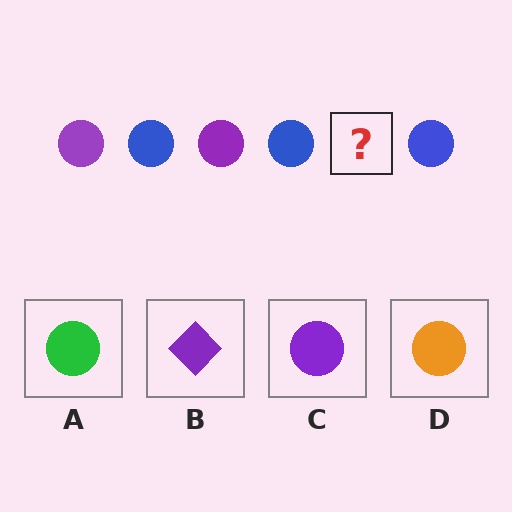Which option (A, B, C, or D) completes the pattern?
C.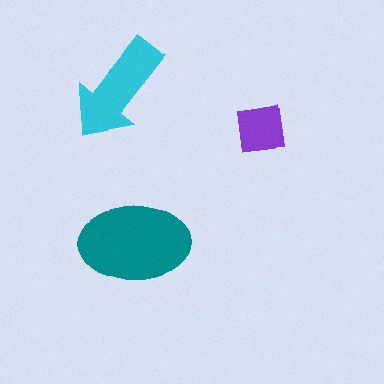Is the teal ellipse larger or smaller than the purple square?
Larger.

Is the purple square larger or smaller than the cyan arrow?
Smaller.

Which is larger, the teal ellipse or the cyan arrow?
The teal ellipse.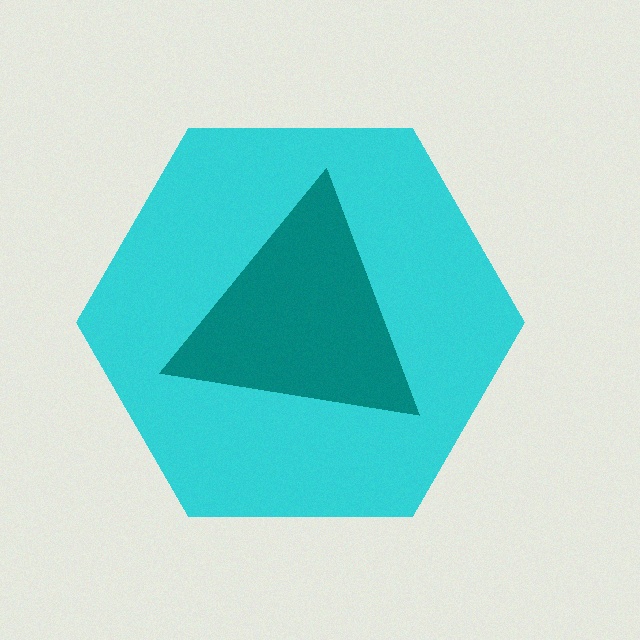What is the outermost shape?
The cyan hexagon.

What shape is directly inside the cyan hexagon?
The teal triangle.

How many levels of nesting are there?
2.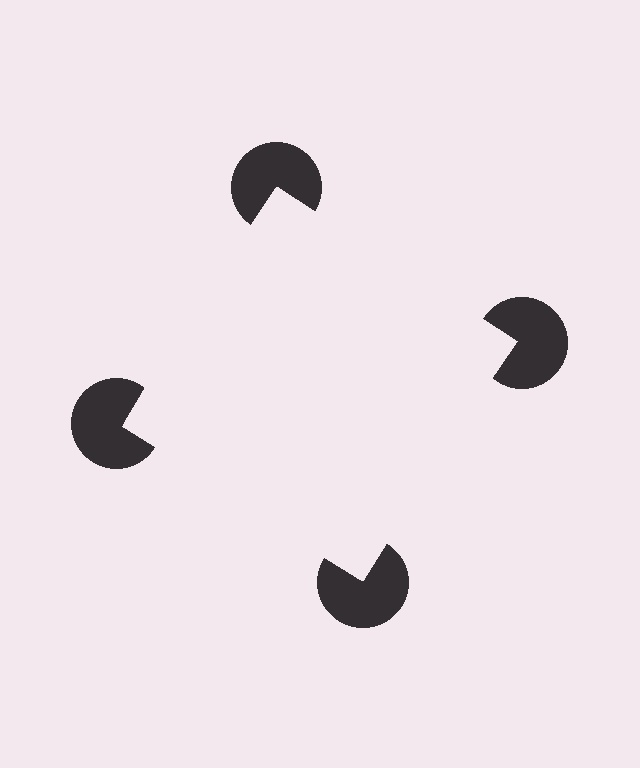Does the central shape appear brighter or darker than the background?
It typically appears slightly brighter than the background, even though no actual brightness change is drawn.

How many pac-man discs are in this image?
There are 4 — one at each vertex of the illusory square.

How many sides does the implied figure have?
4 sides.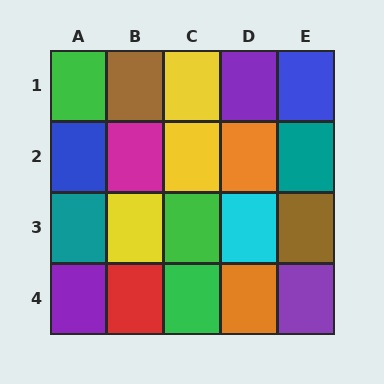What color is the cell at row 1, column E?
Blue.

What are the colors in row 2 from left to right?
Blue, magenta, yellow, orange, teal.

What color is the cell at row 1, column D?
Purple.